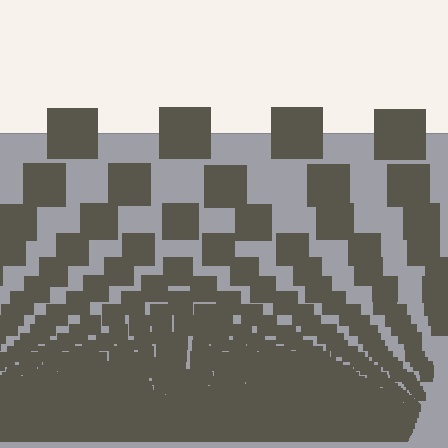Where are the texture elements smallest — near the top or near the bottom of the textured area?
Near the bottom.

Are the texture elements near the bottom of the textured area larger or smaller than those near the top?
Smaller. The gradient is inverted — elements near the bottom are smaller and denser.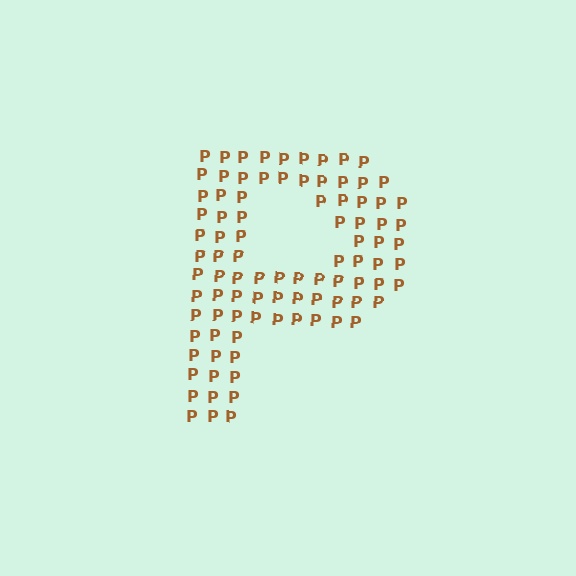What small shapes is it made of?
It is made of small letter P's.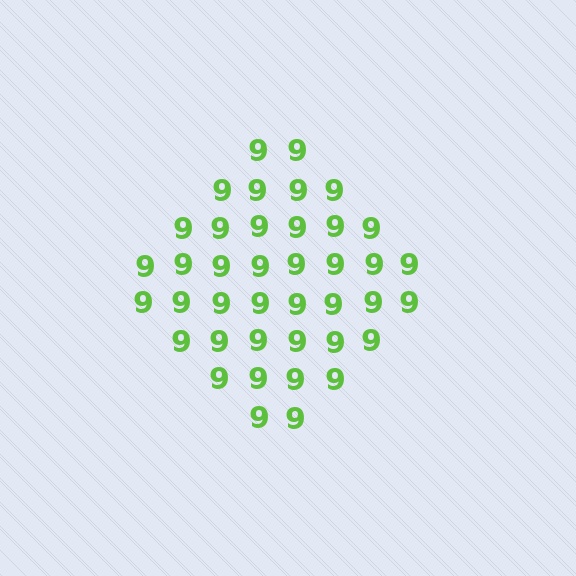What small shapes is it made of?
It is made of small digit 9's.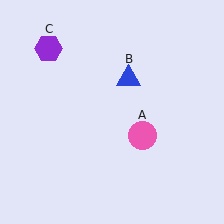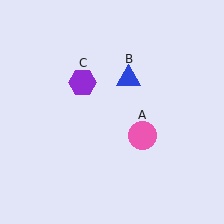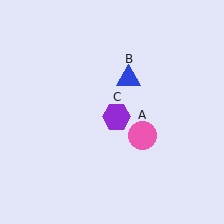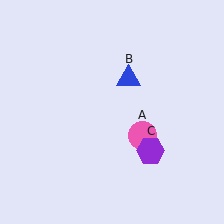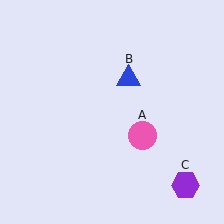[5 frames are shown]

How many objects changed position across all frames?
1 object changed position: purple hexagon (object C).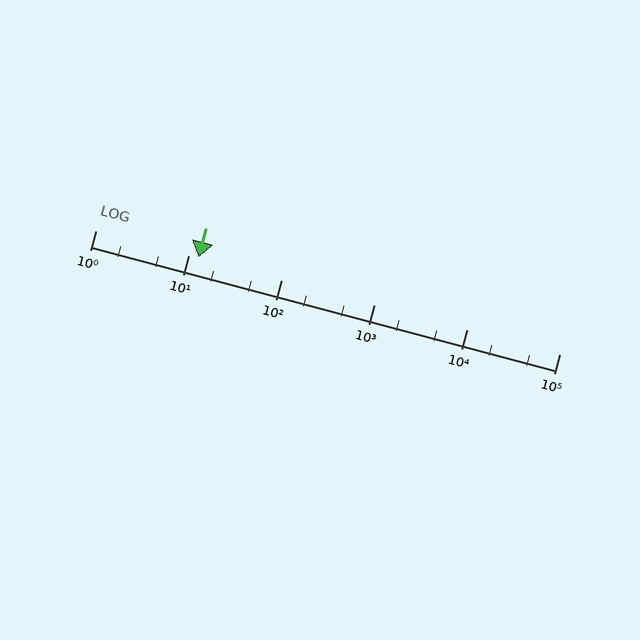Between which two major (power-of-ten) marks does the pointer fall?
The pointer is between 10 and 100.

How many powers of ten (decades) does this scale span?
The scale spans 5 decades, from 1 to 100000.